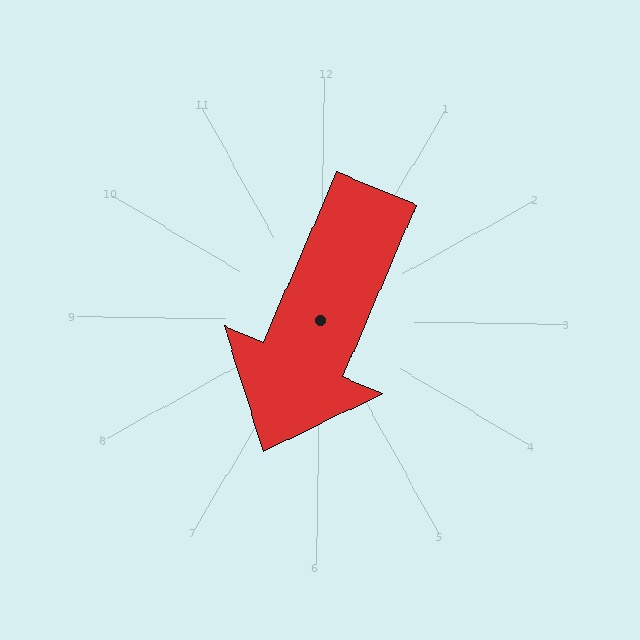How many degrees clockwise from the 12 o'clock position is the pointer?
Approximately 202 degrees.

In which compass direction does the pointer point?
South.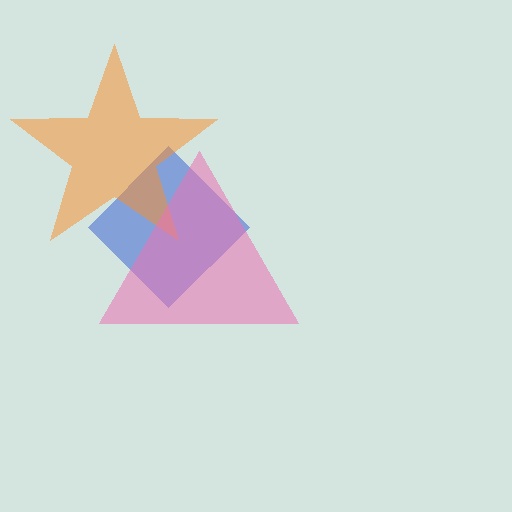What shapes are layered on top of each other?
The layered shapes are: a blue diamond, an orange star, a pink triangle.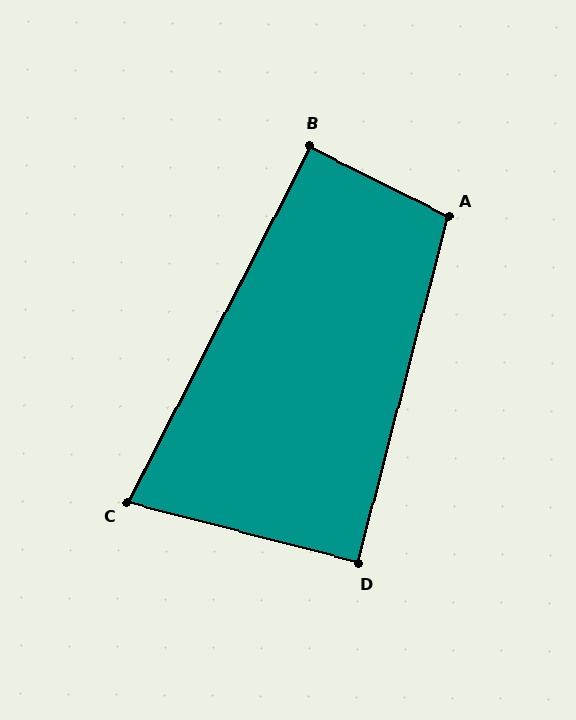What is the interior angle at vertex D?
Approximately 90 degrees (approximately right).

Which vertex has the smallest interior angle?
C, at approximately 78 degrees.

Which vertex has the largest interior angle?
A, at approximately 102 degrees.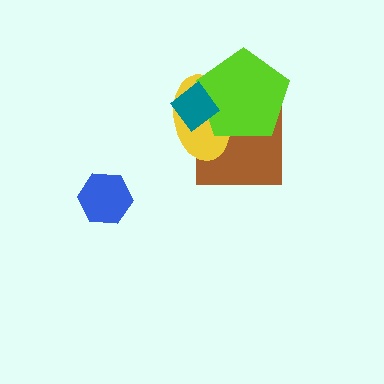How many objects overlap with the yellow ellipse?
3 objects overlap with the yellow ellipse.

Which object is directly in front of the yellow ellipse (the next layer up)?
The lime pentagon is directly in front of the yellow ellipse.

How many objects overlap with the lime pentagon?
3 objects overlap with the lime pentagon.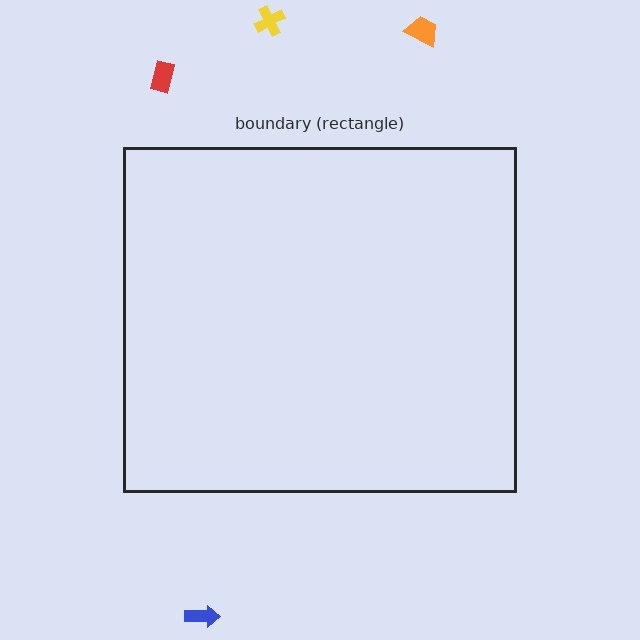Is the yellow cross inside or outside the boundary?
Outside.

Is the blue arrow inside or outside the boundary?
Outside.